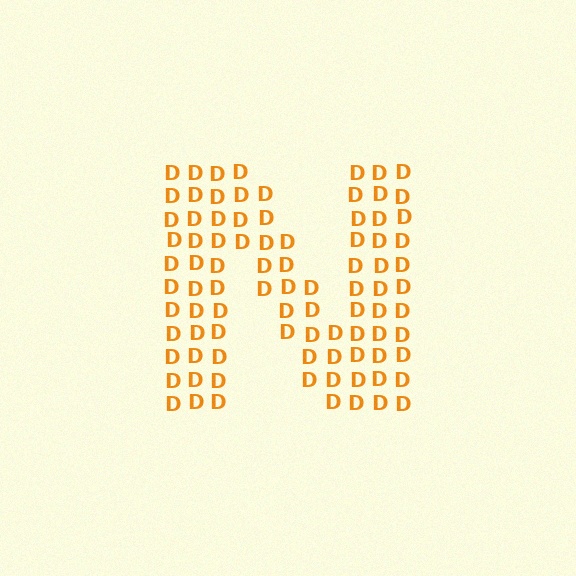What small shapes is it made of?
It is made of small letter D's.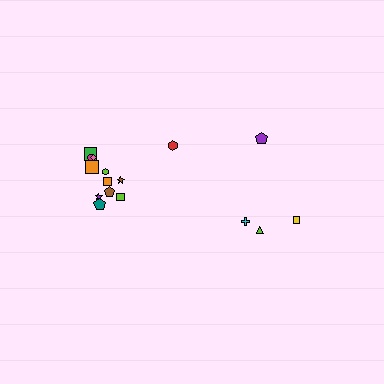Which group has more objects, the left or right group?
The left group.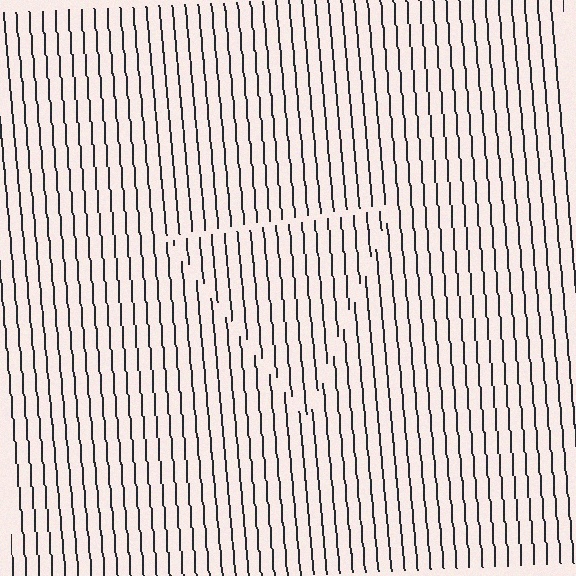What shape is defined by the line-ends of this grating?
An illusory triangle. The interior of the shape contains the same grating, shifted by half a period — the contour is defined by the phase discontinuity where line-ends from the inner and outer gratings abut.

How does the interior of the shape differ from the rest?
The interior of the shape contains the same grating, shifted by half a period — the contour is defined by the phase discontinuity where line-ends from the inner and outer gratings abut.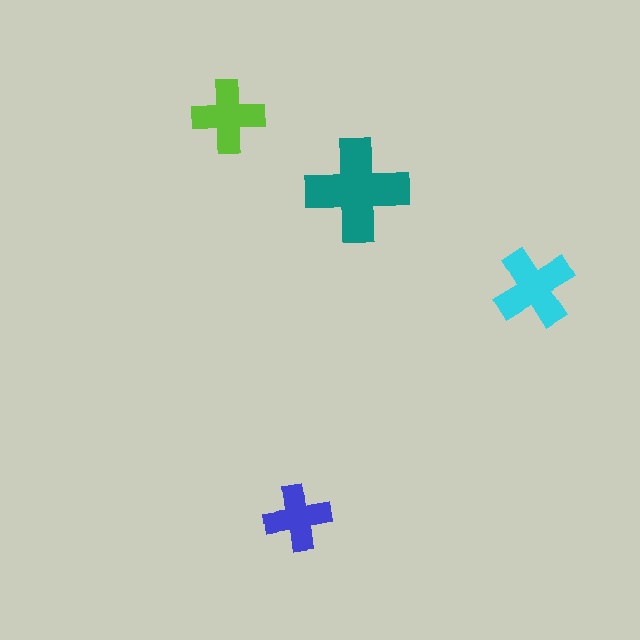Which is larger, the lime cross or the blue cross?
The lime one.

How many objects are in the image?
There are 4 objects in the image.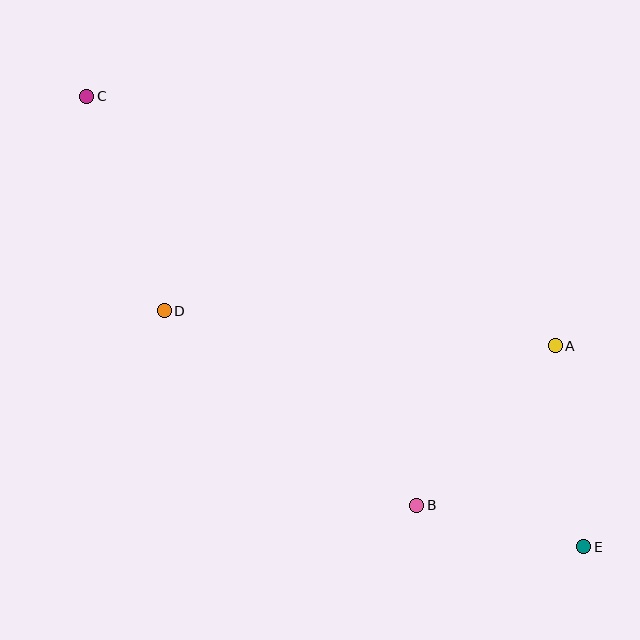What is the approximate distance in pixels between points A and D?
The distance between A and D is approximately 393 pixels.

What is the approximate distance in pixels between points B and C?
The distance between B and C is approximately 526 pixels.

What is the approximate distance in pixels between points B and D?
The distance between B and D is approximately 319 pixels.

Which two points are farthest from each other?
Points C and E are farthest from each other.